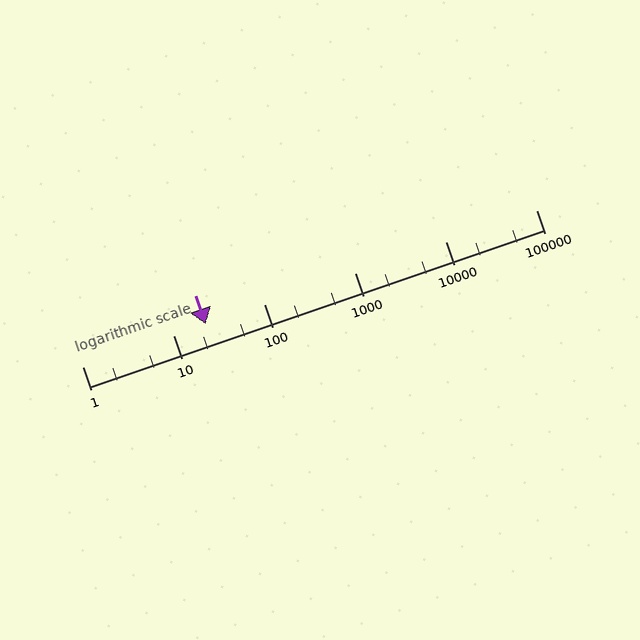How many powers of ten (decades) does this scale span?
The scale spans 5 decades, from 1 to 100000.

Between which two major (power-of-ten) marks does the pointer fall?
The pointer is between 10 and 100.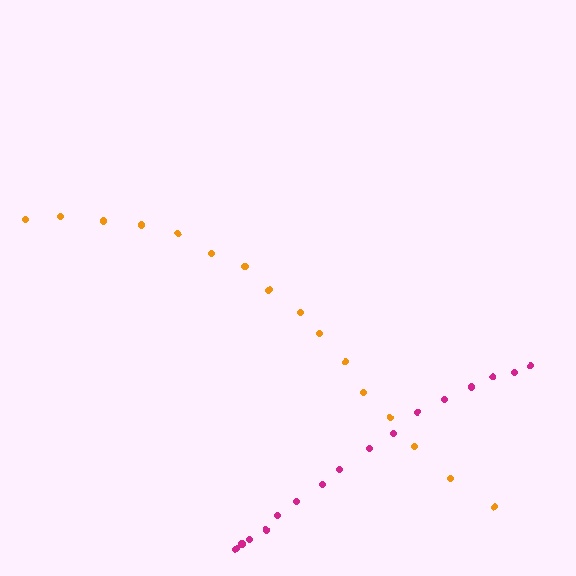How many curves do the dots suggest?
There are 2 distinct paths.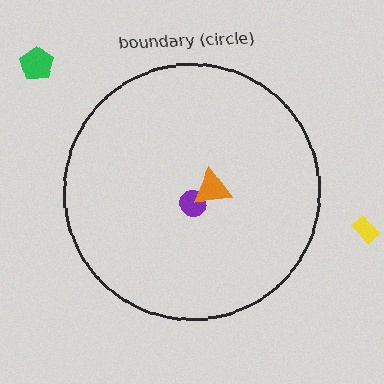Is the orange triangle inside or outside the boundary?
Inside.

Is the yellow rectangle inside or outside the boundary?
Outside.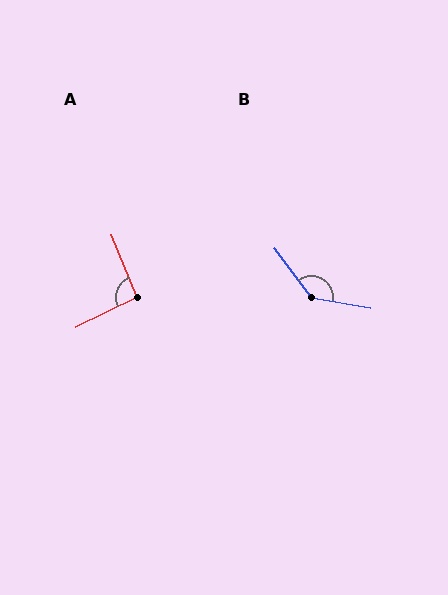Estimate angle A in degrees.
Approximately 94 degrees.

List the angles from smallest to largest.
A (94°), B (136°).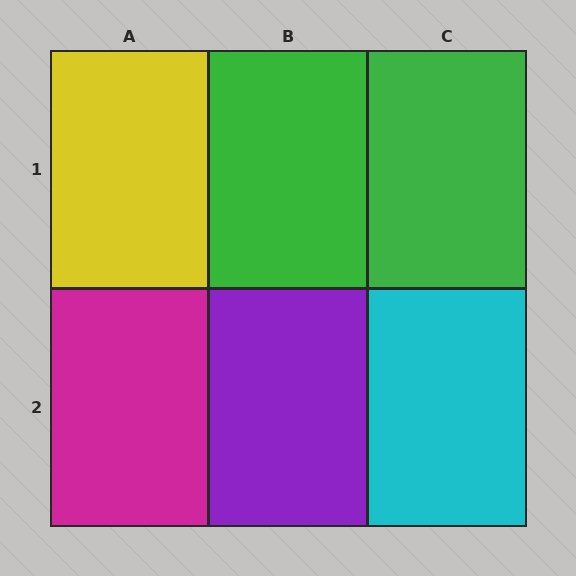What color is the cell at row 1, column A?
Yellow.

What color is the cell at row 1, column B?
Green.